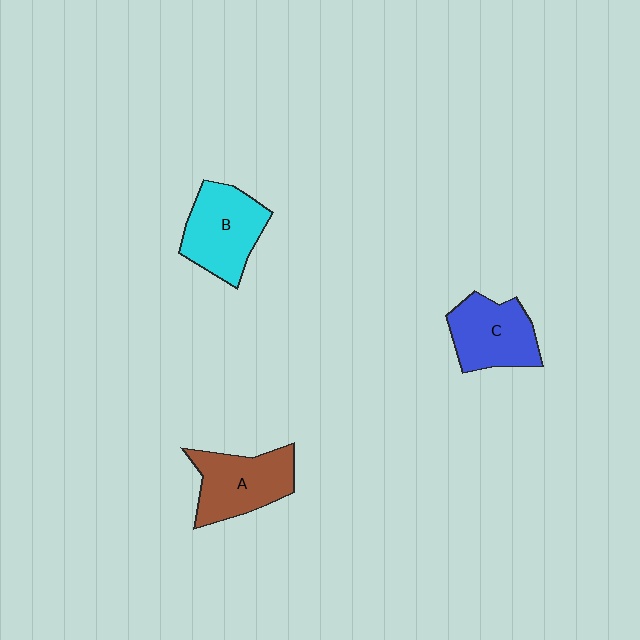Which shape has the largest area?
Shape B (cyan).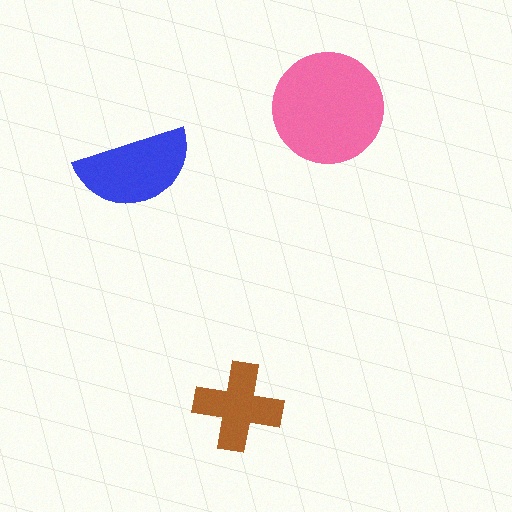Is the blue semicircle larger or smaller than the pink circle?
Smaller.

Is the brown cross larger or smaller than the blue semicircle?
Smaller.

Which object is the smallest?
The brown cross.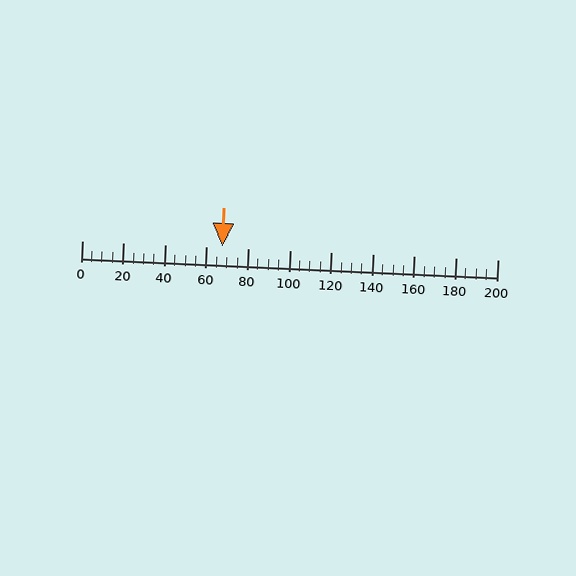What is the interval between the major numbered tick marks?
The major tick marks are spaced 20 units apart.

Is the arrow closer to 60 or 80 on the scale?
The arrow is closer to 60.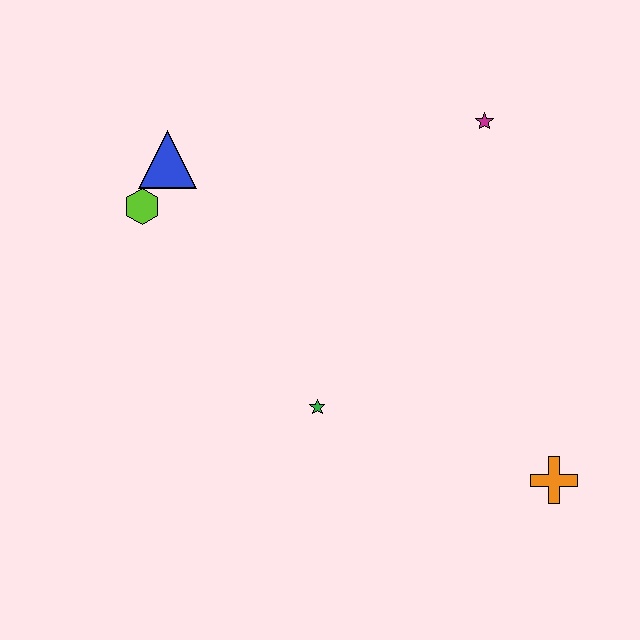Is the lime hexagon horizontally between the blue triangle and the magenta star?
No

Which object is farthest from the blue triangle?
The orange cross is farthest from the blue triangle.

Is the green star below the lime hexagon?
Yes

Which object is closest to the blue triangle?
The lime hexagon is closest to the blue triangle.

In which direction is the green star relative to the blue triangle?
The green star is below the blue triangle.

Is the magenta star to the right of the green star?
Yes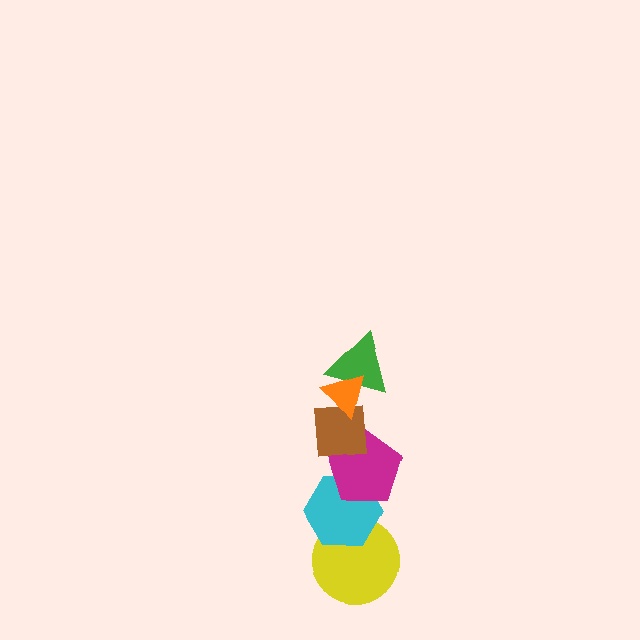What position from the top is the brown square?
The brown square is 3rd from the top.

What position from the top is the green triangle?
The green triangle is 2nd from the top.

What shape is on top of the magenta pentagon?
The brown square is on top of the magenta pentagon.